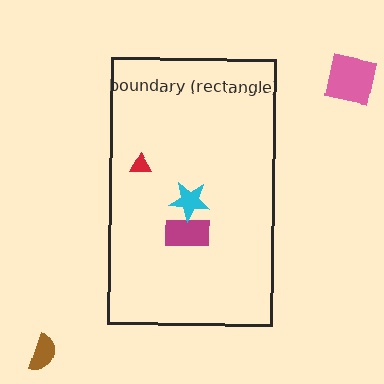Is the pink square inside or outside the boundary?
Outside.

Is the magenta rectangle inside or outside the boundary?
Inside.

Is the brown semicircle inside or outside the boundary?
Outside.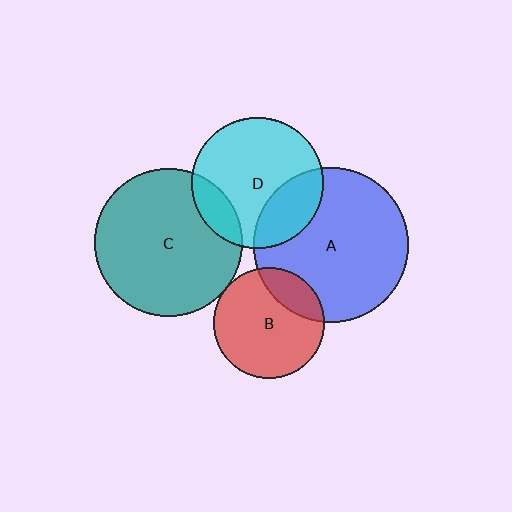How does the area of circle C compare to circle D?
Approximately 1.3 times.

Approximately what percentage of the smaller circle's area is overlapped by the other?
Approximately 15%.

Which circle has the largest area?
Circle A (blue).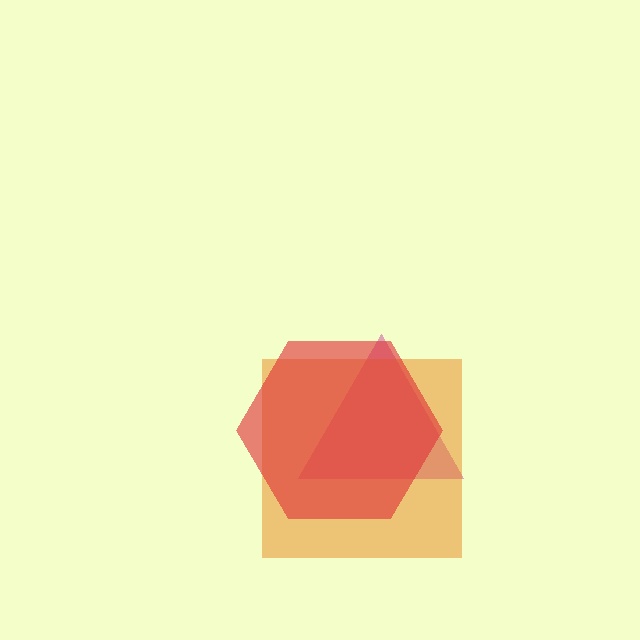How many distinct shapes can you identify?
There are 3 distinct shapes: a magenta triangle, an orange square, a red hexagon.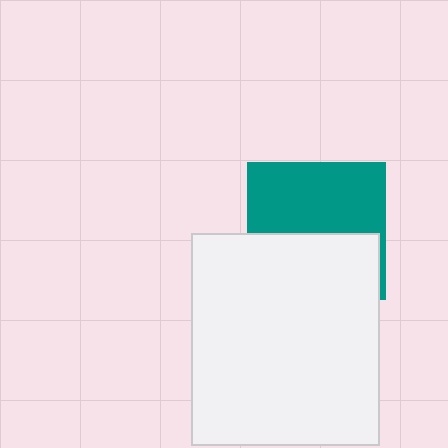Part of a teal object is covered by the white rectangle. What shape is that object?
It is a square.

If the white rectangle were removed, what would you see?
You would see the complete teal square.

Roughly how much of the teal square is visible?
About half of it is visible (roughly 54%).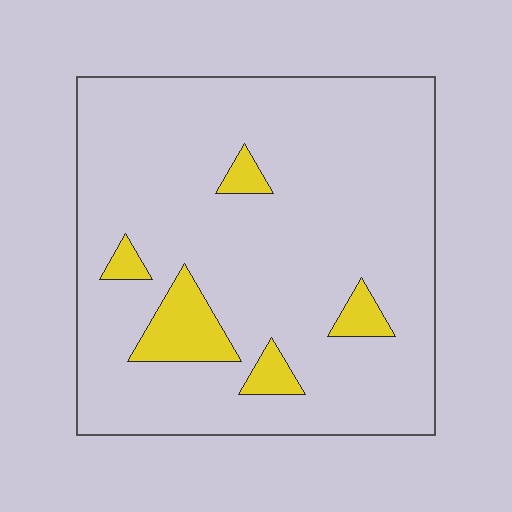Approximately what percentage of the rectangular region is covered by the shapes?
Approximately 10%.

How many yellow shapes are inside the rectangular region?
5.